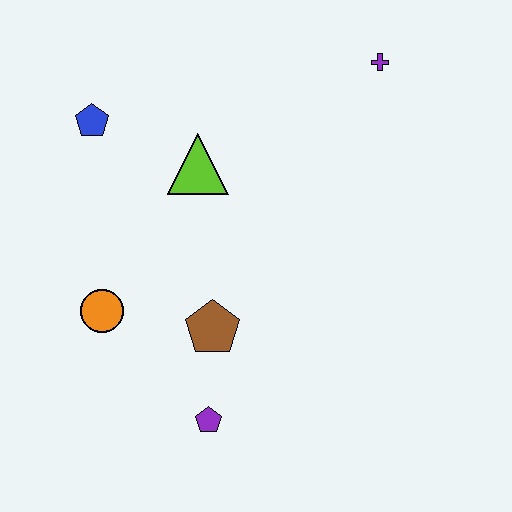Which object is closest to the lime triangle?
The blue pentagon is closest to the lime triangle.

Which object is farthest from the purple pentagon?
The purple cross is farthest from the purple pentagon.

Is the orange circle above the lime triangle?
No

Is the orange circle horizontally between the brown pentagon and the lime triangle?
No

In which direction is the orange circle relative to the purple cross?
The orange circle is to the left of the purple cross.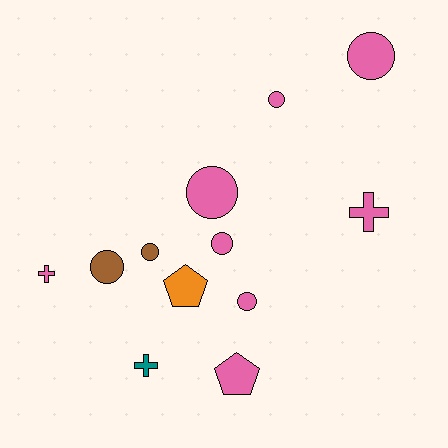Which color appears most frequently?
Pink, with 8 objects.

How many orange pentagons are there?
There is 1 orange pentagon.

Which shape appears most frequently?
Circle, with 7 objects.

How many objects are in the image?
There are 12 objects.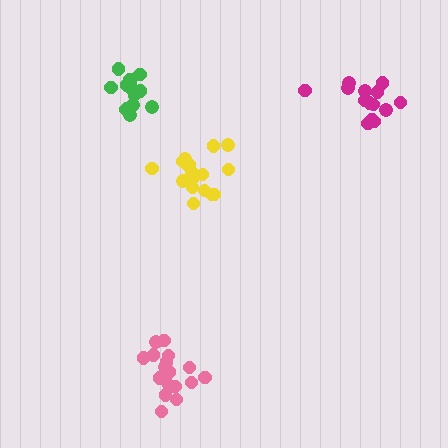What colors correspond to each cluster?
The clusters are colored: magenta, green, pink, yellow.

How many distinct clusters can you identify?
There are 4 distinct clusters.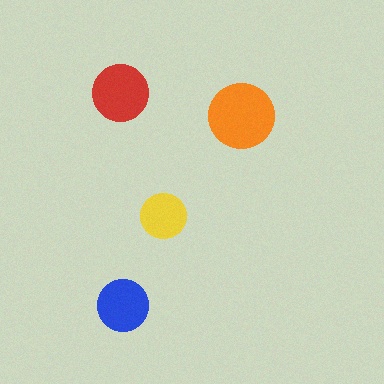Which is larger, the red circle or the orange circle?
The orange one.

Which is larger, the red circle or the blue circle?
The red one.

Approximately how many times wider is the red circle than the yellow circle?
About 1.5 times wider.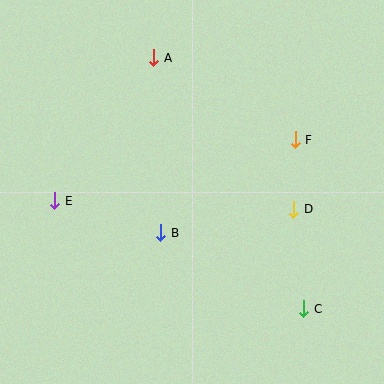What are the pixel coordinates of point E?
Point E is at (55, 201).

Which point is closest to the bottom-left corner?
Point E is closest to the bottom-left corner.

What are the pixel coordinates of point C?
Point C is at (304, 309).